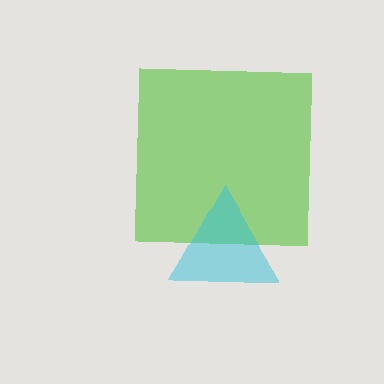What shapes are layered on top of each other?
The layered shapes are: a lime square, a cyan triangle.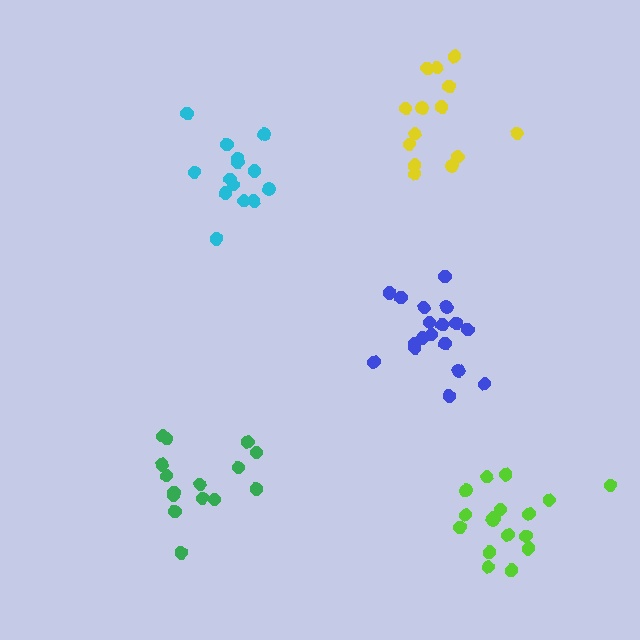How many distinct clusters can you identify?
There are 5 distinct clusters.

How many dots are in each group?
Group 1: 14 dots, Group 2: 17 dots, Group 3: 14 dots, Group 4: 18 dots, Group 5: 15 dots (78 total).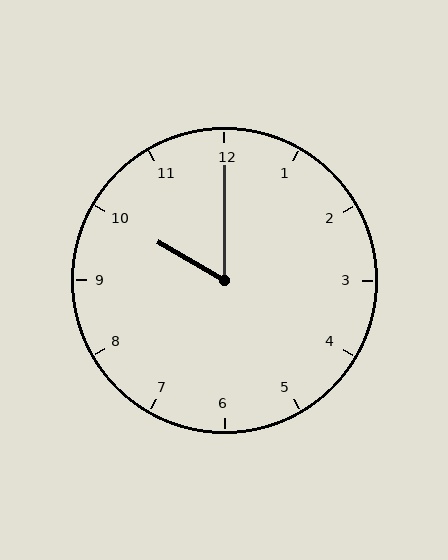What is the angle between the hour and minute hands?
Approximately 60 degrees.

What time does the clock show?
10:00.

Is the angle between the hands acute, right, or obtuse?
It is acute.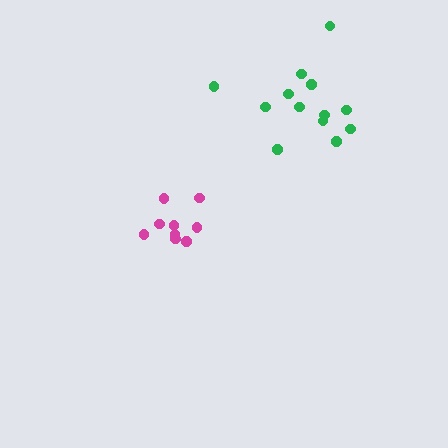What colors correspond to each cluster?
The clusters are colored: green, magenta.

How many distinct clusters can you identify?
There are 2 distinct clusters.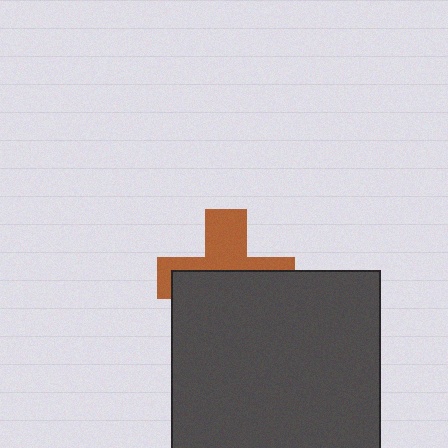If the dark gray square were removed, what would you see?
You would see the complete brown cross.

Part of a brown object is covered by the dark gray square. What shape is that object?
It is a cross.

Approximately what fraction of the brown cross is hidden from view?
Roughly 58% of the brown cross is hidden behind the dark gray square.